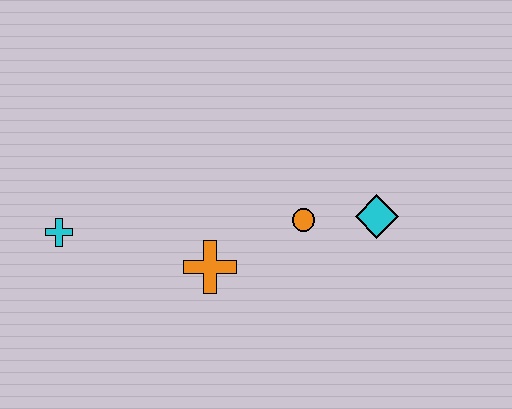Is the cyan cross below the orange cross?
No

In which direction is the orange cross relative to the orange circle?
The orange cross is to the left of the orange circle.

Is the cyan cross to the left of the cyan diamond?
Yes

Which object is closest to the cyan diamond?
The orange circle is closest to the cyan diamond.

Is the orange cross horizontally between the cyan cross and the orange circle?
Yes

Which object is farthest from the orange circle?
The cyan cross is farthest from the orange circle.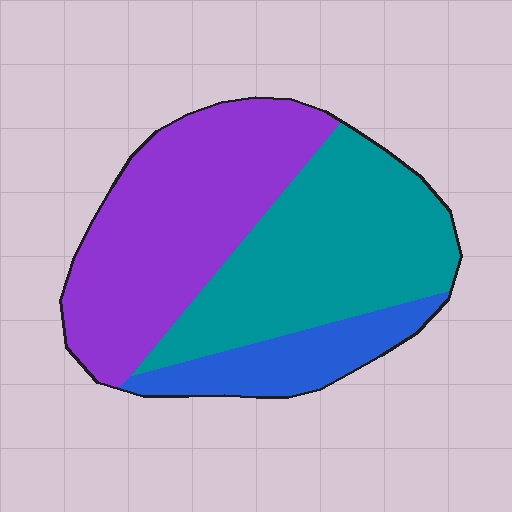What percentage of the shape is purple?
Purple takes up about two fifths (2/5) of the shape.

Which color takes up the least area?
Blue, at roughly 15%.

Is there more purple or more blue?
Purple.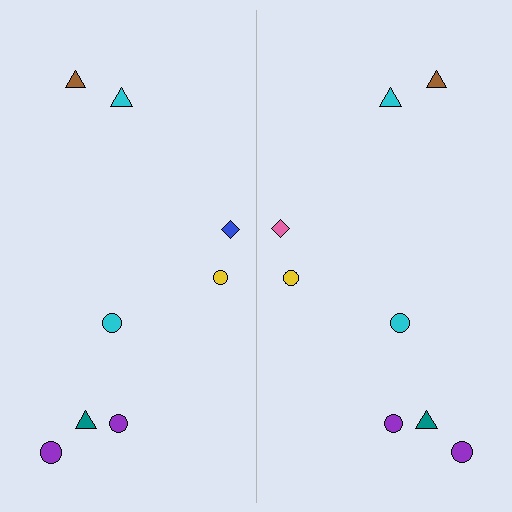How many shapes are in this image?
There are 16 shapes in this image.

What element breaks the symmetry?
The pink diamond on the right side breaks the symmetry — its mirror counterpart is blue.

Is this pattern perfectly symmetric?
No, the pattern is not perfectly symmetric. The pink diamond on the right side breaks the symmetry — its mirror counterpart is blue.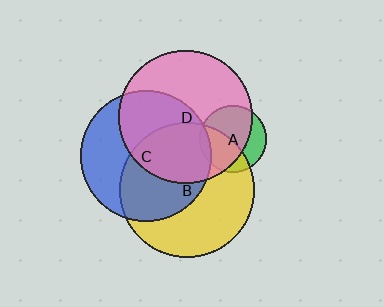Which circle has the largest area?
Circle B (yellow).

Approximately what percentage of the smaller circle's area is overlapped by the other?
Approximately 10%.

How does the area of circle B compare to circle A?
Approximately 4.0 times.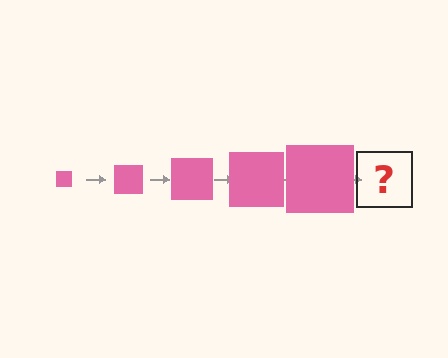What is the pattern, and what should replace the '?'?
The pattern is that the square gets progressively larger each step. The '?' should be a pink square, larger than the previous one.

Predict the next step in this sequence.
The next step is a pink square, larger than the previous one.